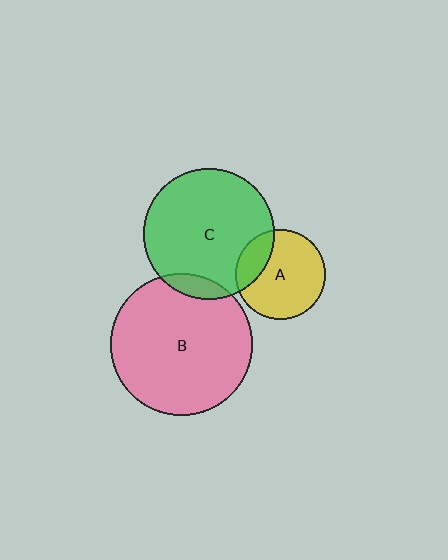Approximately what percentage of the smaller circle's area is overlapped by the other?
Approximately 25%.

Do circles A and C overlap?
Yes.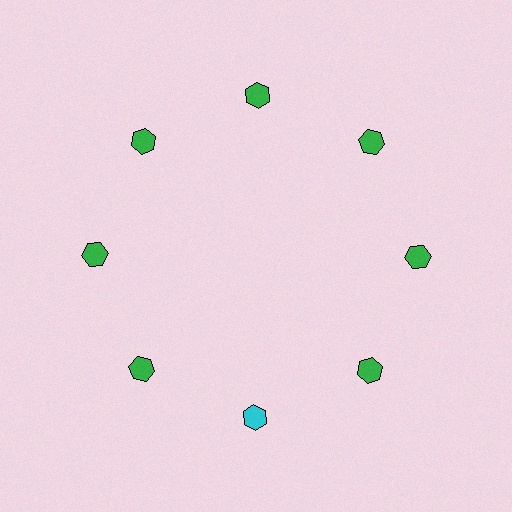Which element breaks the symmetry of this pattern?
The cyan hexagon at roughly the 6 o'clock position breaks the symmetry. All other shapes are green hexagons.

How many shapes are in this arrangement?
There are 8 shapes arranged in a ring pattern.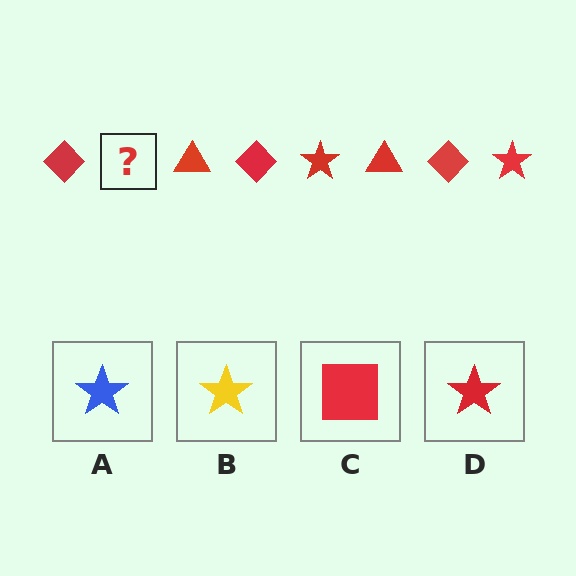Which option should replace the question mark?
Option D.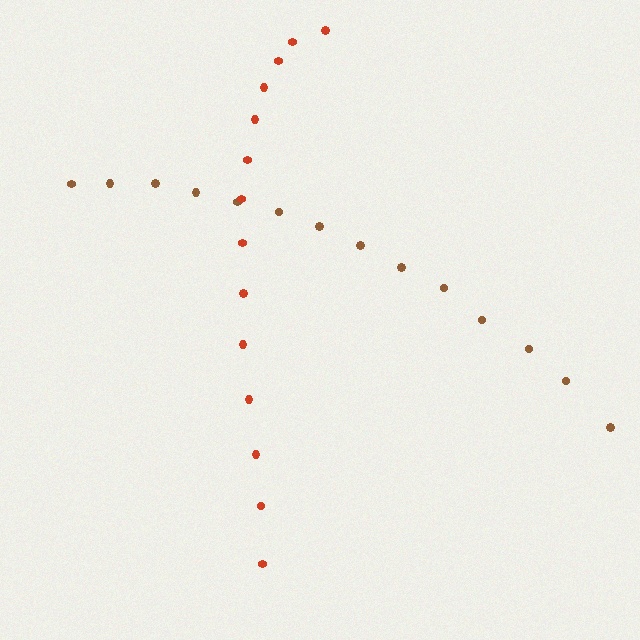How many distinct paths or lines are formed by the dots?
There are 2 distinct paths.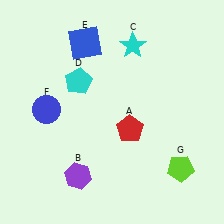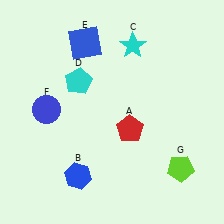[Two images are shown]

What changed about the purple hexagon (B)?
In Image 1, B is purple. In Image 2, it changed to blue.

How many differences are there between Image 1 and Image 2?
There is 1 difference between the two images.